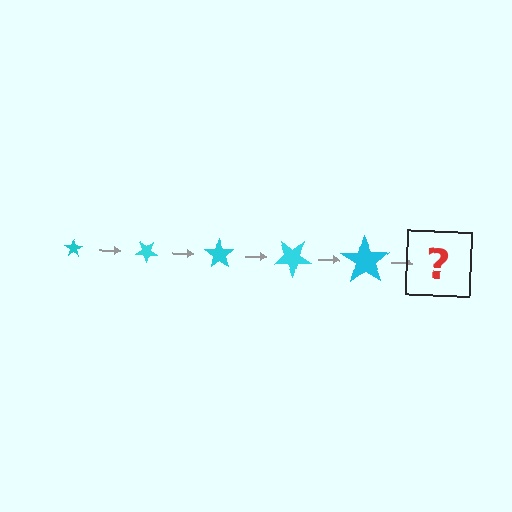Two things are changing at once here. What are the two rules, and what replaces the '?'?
The two rules are that the star grows larger each step and it rotates 35 degrees each step. The '?' should be a star, larger than the previous one and rotated 175 degrees from the start.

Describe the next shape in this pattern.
It should be a star, larger than the previous one and rotated 175 degrees from the start.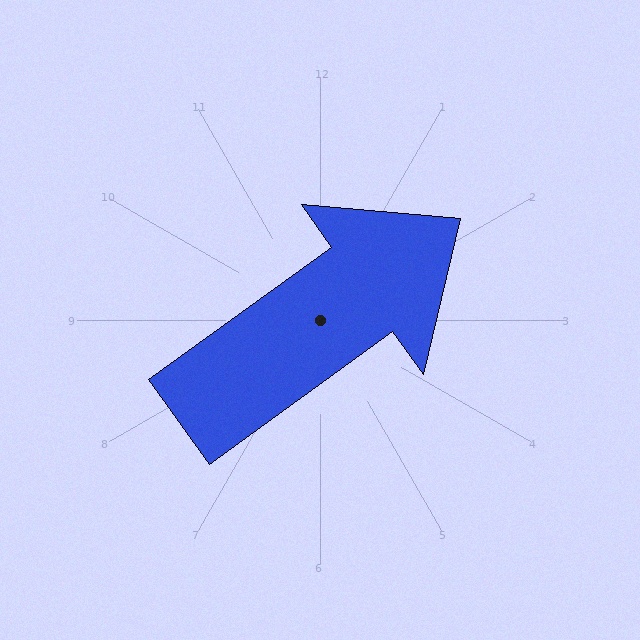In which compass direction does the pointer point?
Northeast.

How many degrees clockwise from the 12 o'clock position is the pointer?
Approximately 54 degrees.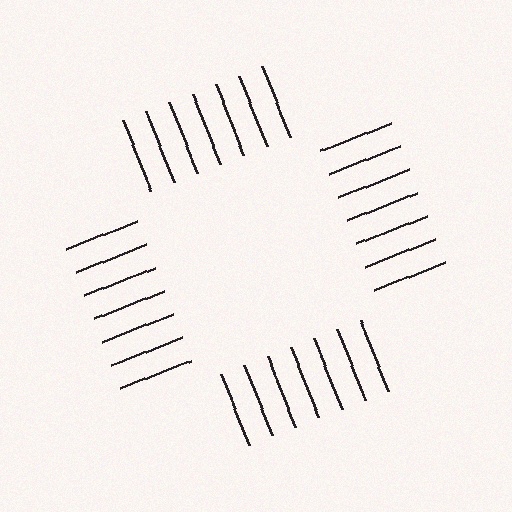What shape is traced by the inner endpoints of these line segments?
An illusory square — the line segments terminate on its edges but no continuous stroke is drawn.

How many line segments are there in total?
28 — 7 along each of the 4 edges.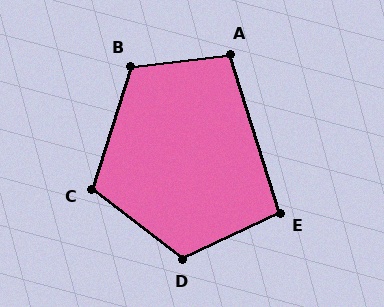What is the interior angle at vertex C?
Approximately 110 degrees (obtuse).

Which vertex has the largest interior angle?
D, at approximately 117 degrees.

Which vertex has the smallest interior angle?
E, at approximately 98 degrees.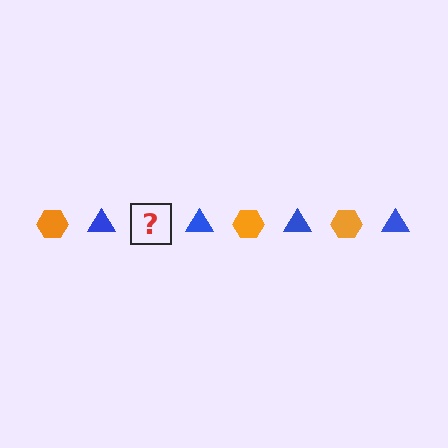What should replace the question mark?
The question mark should be replaced with an orange hexagon.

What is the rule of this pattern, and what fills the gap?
The rule is that the pattern alternates between orange hexagon and blue triangle. The gap should be filled with an orange hexagon.